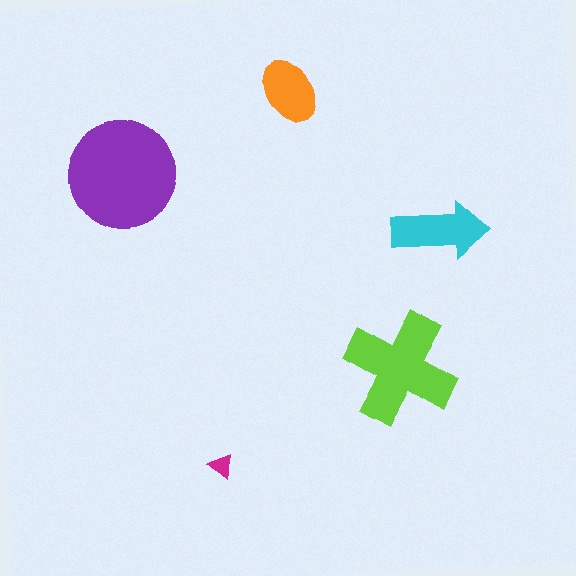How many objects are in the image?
There are 5 objects in the image.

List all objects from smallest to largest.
The magenta triangle, the orange ellipse, the cyan arrow, the lime cross, the purple circle.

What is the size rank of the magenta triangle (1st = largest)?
5th.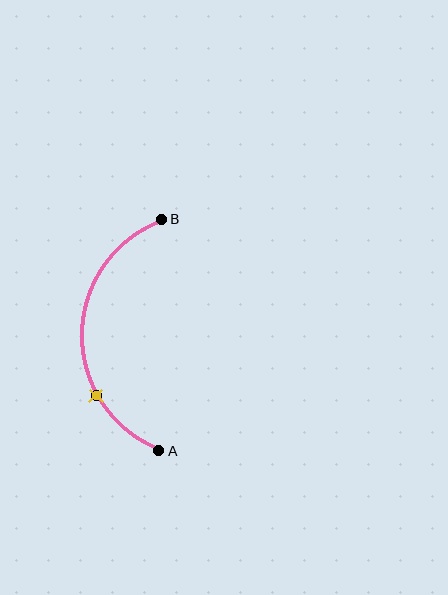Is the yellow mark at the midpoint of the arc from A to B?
No. The yellow mark lies on the arc but is closer to endpoint A. The arc midpoint would be at the point on the curve equidistant along the arc from both A and B.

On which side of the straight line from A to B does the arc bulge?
The arc bulges to the left of the straight line connecting A and B.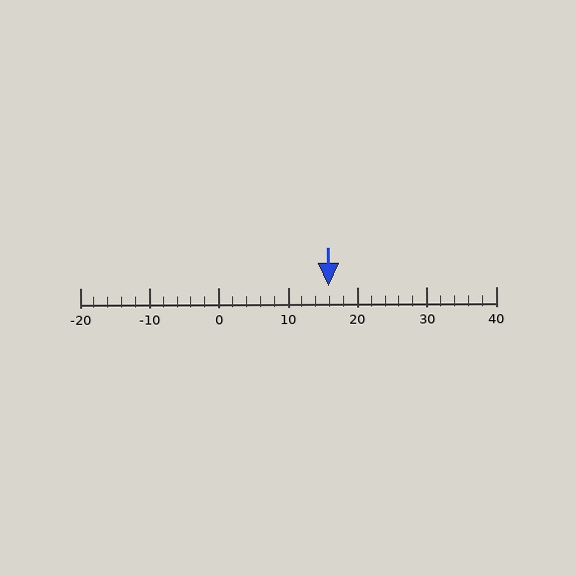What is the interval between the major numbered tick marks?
The major tick marks are spaced 10 units apart.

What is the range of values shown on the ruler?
The ruler shows values from -20 to 40.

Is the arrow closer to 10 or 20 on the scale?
The arrow is closer to 20.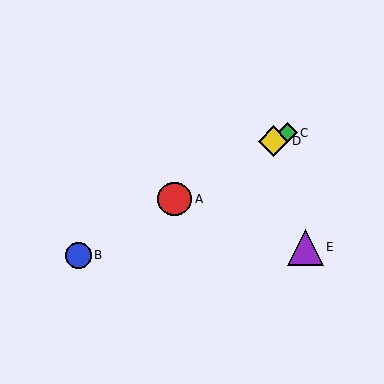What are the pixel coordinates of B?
Object B is at (78, 255).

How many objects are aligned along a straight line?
4 objects (A, B, C, D) are aligned along a straight line.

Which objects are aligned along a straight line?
Objects A, B, C, D are aligned along a straight line.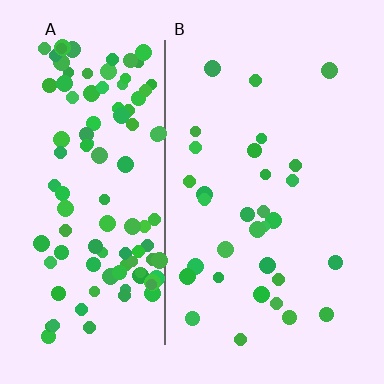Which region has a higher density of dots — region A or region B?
A (the left).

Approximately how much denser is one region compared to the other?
Approximately 3.6× — region A over region B.